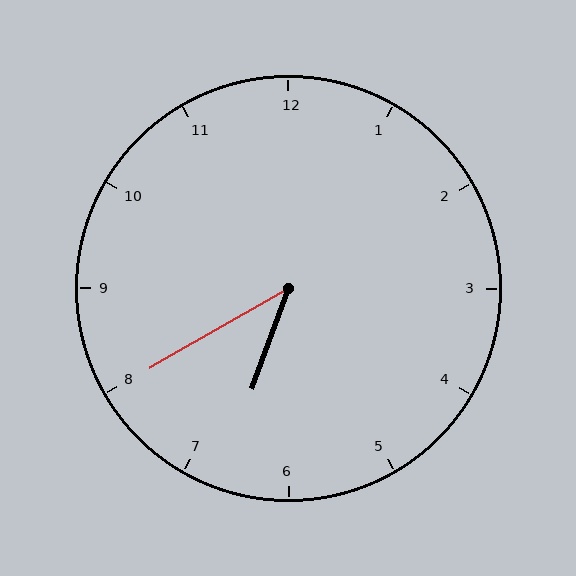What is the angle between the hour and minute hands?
Approximately 40 degrees.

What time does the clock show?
6:40.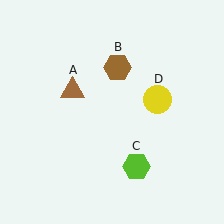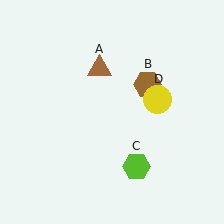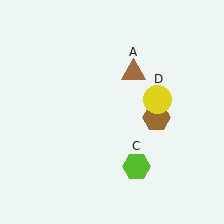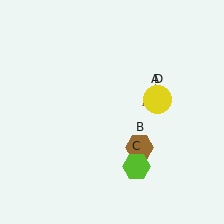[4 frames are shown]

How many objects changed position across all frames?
2 objects changed position: brown triangle (object A), brown hexagon (object B).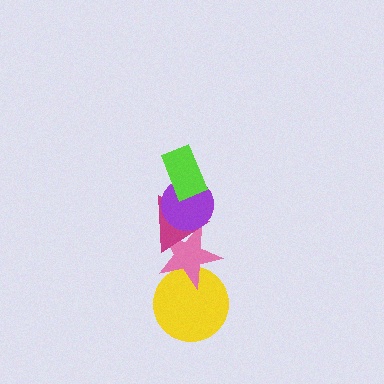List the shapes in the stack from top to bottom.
From top to bottom: the lime rectangle, the purple circle, the magenta triangle, the pink star, the yellow circle.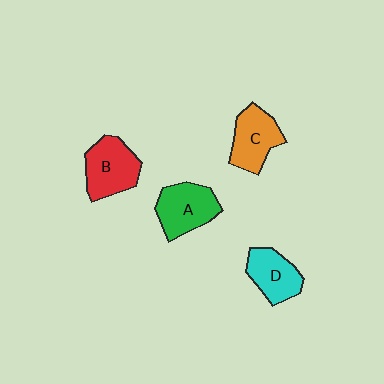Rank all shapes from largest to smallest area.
From largest to smallest: B (red), A (green), C (orange), D (cyan).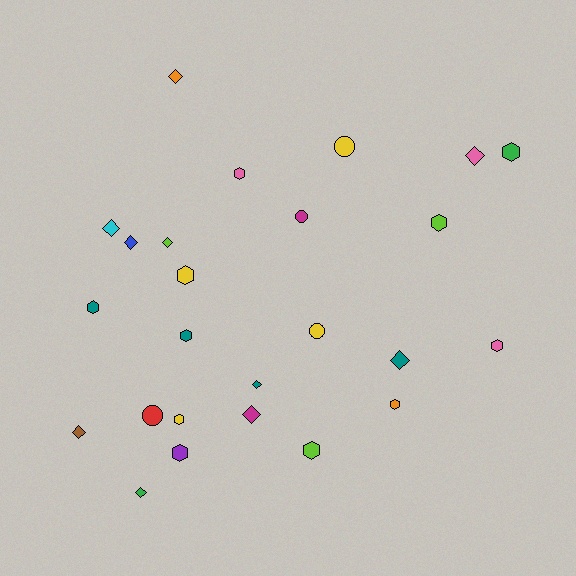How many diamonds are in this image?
There are 10 diamonds.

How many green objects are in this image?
There are 2 green objects.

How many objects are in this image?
There are 25 objects.